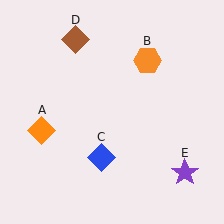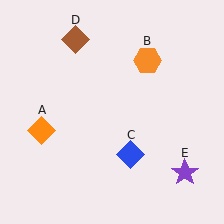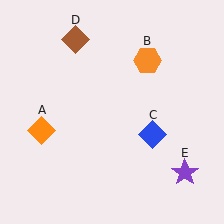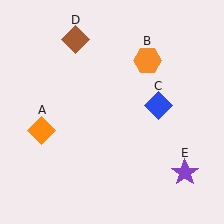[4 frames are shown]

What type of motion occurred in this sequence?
The blue diamond (object C) rotated counterclockwise around the center of the scene.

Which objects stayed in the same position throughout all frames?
Orange diamond (object A) and orange hexagon (object B) and brown diamond (object D) and purple star (object E) remained stationary.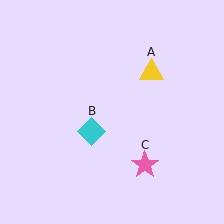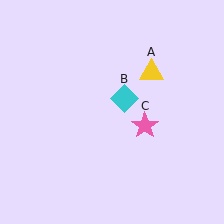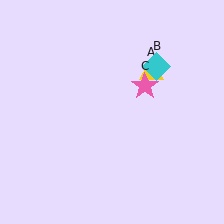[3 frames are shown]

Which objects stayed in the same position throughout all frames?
Yellow triangle (object A) remained stationary.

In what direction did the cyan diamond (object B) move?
The cyan diamond (object B) moved up and to the right.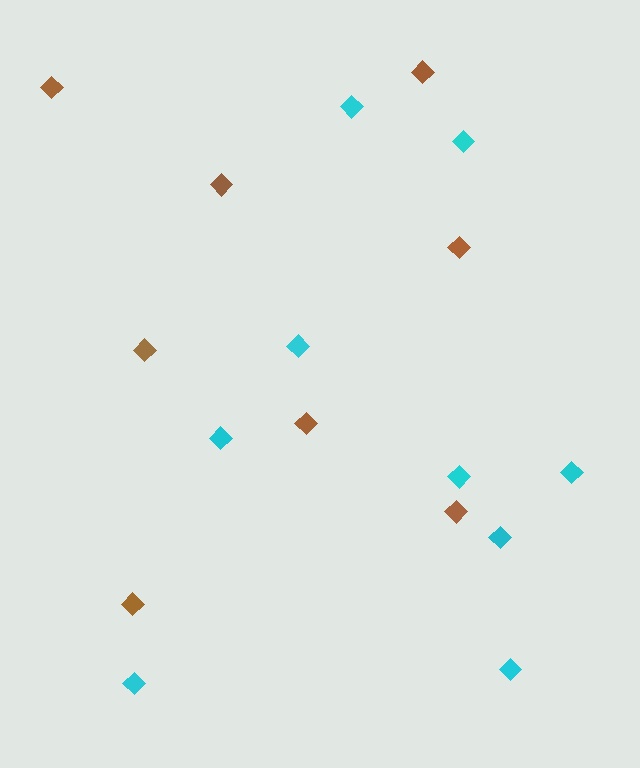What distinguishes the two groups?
There are 2 groups: one group of cyan diamonds (9) and one group of brown diamonds (8).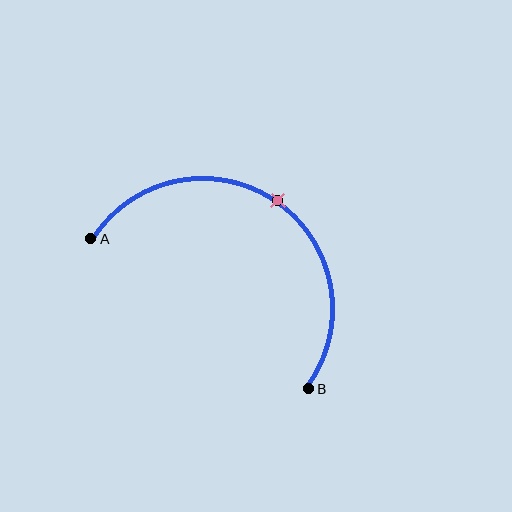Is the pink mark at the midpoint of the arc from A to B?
Yes. The pink mark lies on the arc at equal arc-length from both A and B — it is the arc midpoint.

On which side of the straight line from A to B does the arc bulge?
The arc bulges above and to the right of the straight line connecting A and B.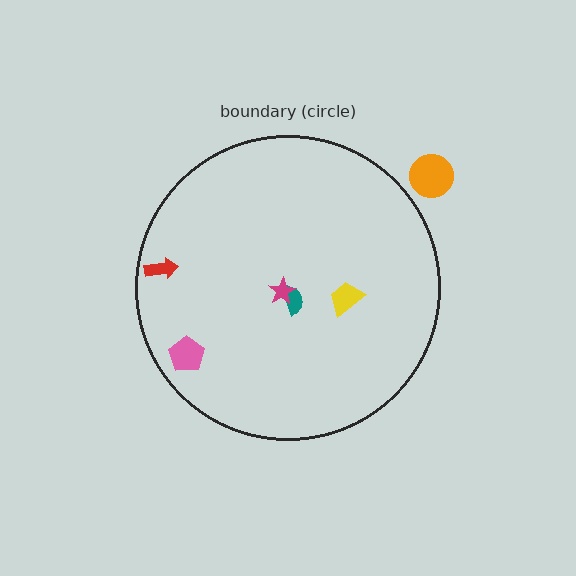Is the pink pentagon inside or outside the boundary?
Inside.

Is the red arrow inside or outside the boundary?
Inside.